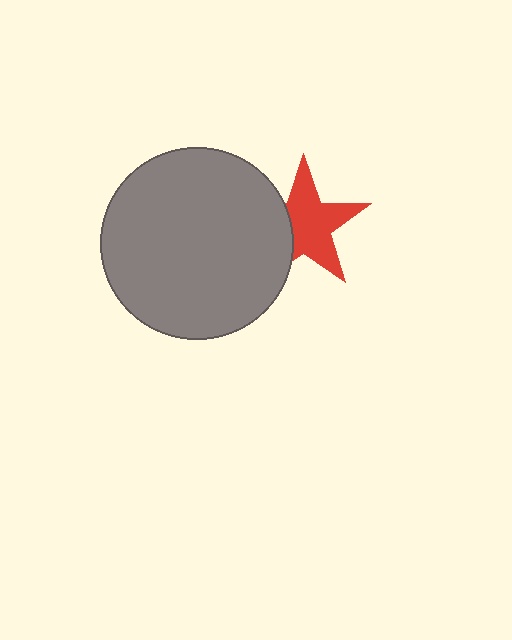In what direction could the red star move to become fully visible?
The red star could move right. That would shift it out from behind the gray circle entirely.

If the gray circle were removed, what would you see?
You would see the complete red star.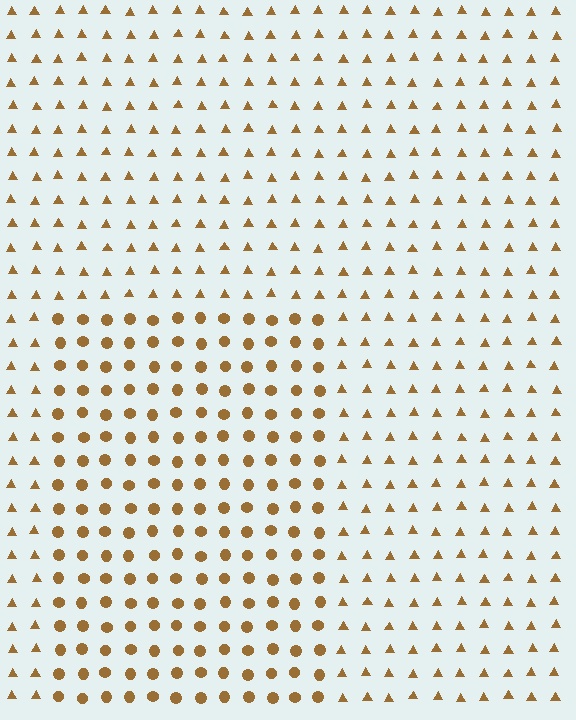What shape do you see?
I see a rectangle.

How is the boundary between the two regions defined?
The boundary is defined by a change in element shape: circles inside vs. triangles outside. All elements share the same color and spacing.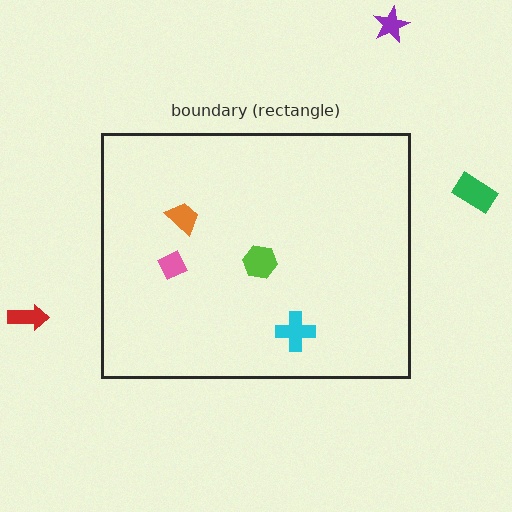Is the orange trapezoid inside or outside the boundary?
Inside.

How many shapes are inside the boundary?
4 inside, 3 outside.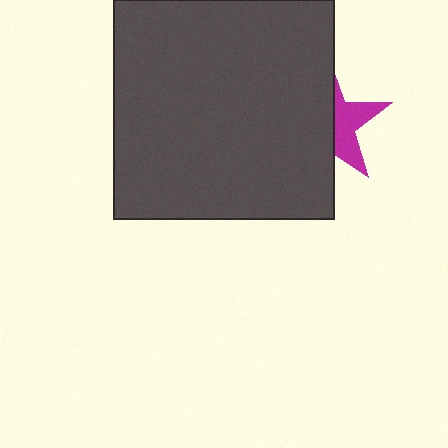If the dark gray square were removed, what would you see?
You would see the complete magenta star.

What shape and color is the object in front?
The object in front is a dark gray square.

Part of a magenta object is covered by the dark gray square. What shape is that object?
It is a star.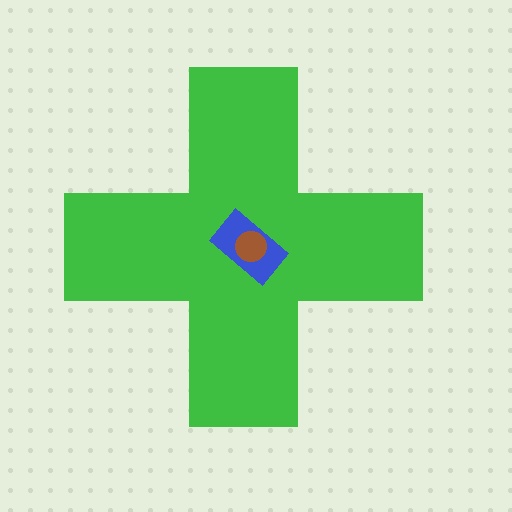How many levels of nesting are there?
3.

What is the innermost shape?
The brown circle.